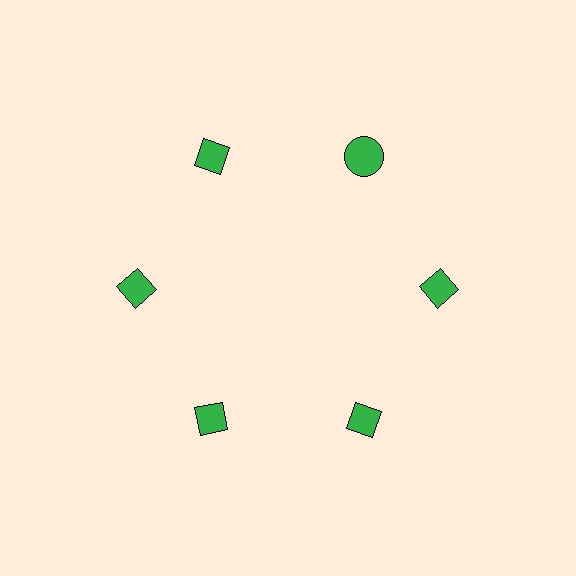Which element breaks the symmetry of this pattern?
The green circle at roughly the 1 o'clock position breaks the symmetry. All other shapes are green diamonds.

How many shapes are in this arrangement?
There are 6 shapes arranged in a ring pattern.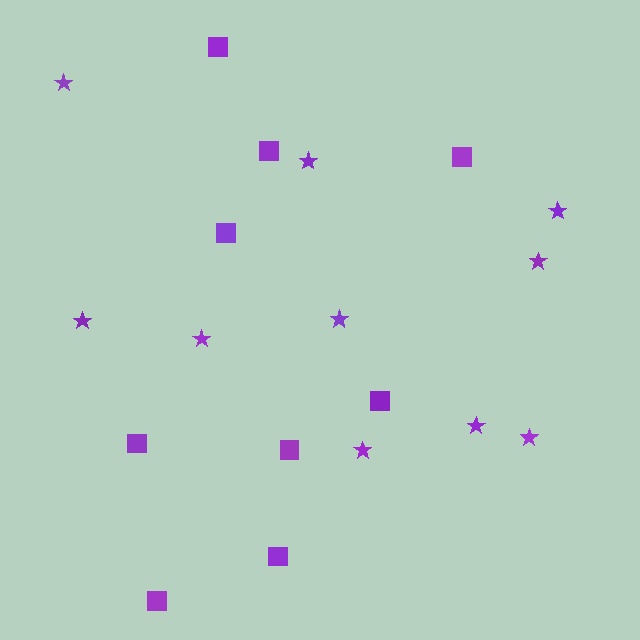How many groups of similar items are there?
There are 2 groups: one group of squares (9) and one group of stars (10).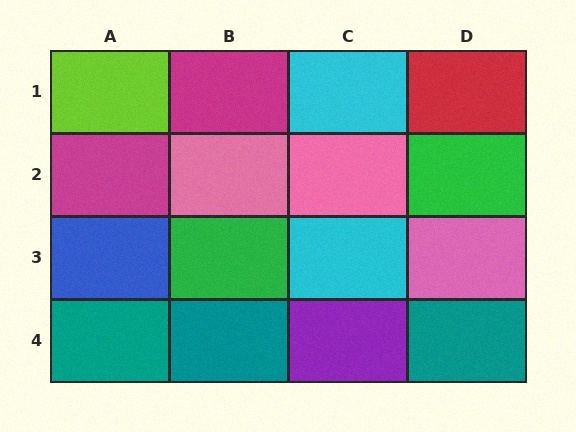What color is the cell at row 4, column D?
Teal.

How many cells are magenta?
2 cells are magenta.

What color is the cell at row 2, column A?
Magenta.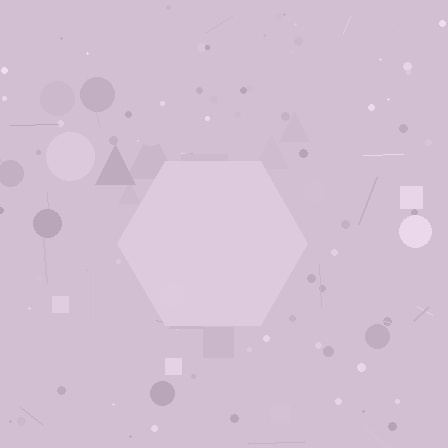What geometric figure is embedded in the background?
A hexagon is embedded in the background.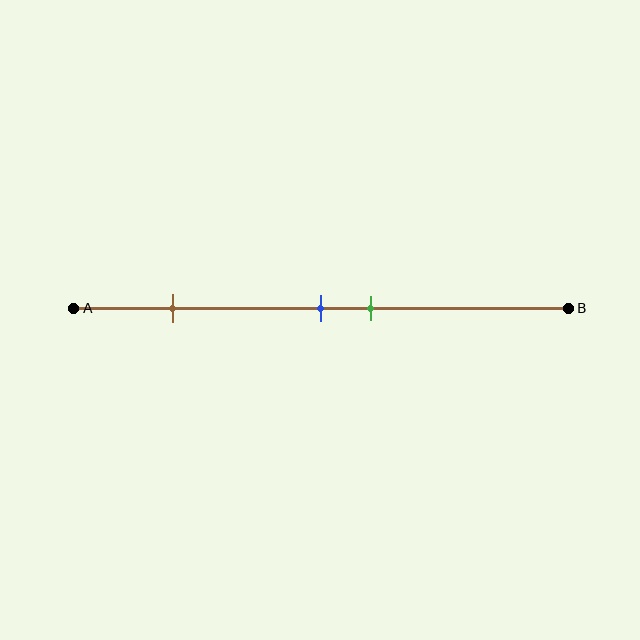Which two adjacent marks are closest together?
The blue and green marks are the closest adjacent pair.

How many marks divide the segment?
There are 3 marks dividing the segment.